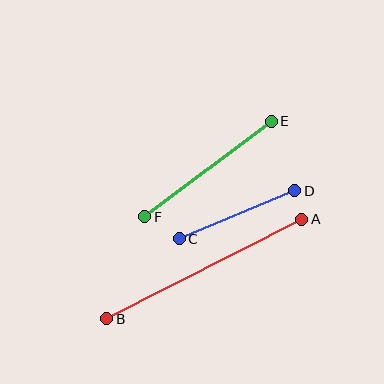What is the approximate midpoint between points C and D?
The midpoint is at approximately (237, 215) pixels.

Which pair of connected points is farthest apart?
Points A and B are farthest apart.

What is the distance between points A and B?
The distance is approximately 219 pixels.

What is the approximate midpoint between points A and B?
The midpoint is at approximately (204, 269) pixels.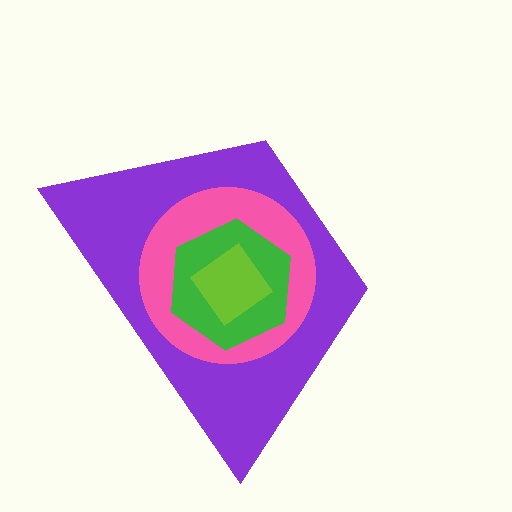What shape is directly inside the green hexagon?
The lime diamond.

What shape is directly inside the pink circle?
The green hexagon.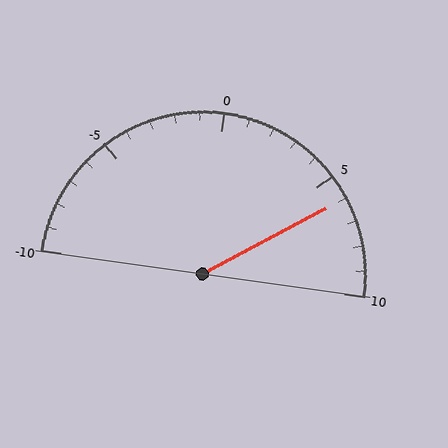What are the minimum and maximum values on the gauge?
The gauge ranges from -10 to 10.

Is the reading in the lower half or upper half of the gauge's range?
The reading is in the upper half of the range (-10 to 10).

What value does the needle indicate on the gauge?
The needle indicates approximately 6.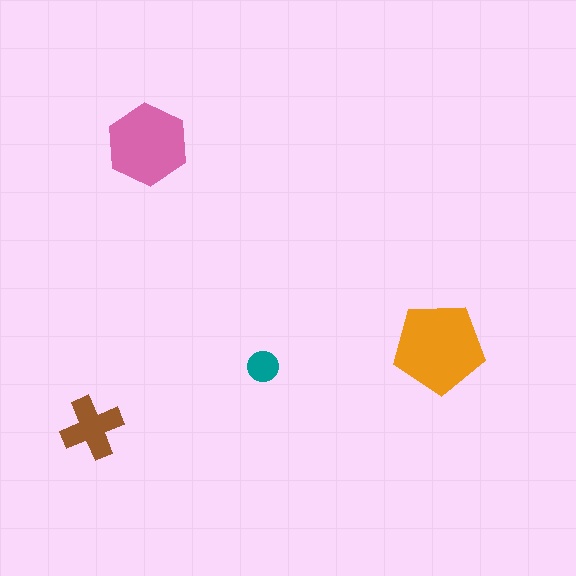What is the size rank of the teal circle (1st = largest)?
4th.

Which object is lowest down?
The brown cross is bottommost.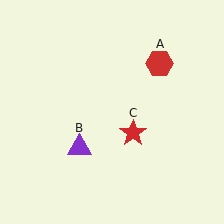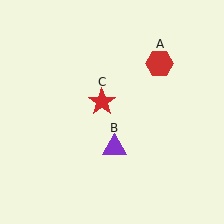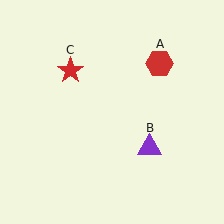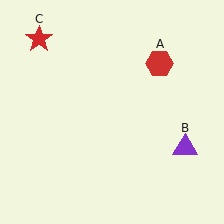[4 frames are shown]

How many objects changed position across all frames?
2 objects changed position: purple triangle (object B), red star (object C).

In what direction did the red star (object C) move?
The red star (object C) moved up and to the left.